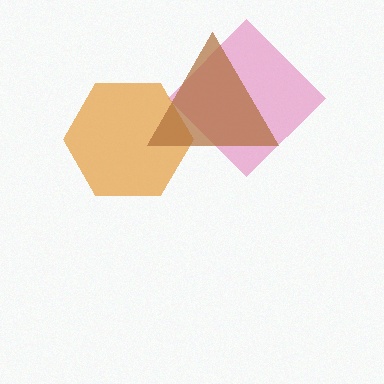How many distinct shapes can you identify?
There are 3 distinct shapes: a pink diamond, an orange hexagon, a brown triangle.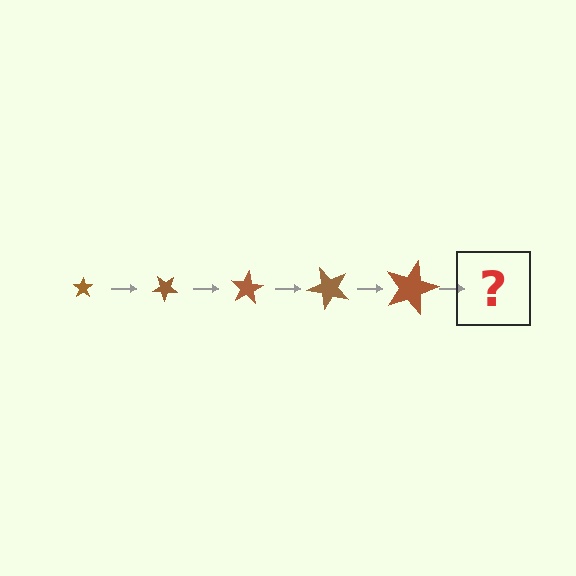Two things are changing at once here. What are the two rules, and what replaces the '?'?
The two rules are that the star grows larger each step and it rotates 40 degrees each step. The '?' should be a star, larger than the previous one and rotated 200 degrees from the start.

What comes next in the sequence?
The next element should be a star, larger than the previous one and rotated 200 degrees from the start.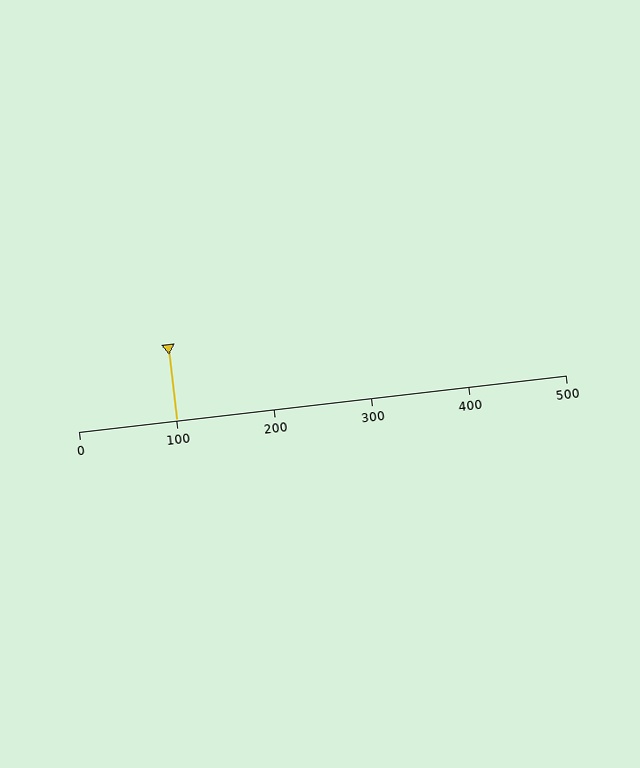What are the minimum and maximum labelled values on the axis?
The axis runs from 0 to 500.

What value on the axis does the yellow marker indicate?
The marker indicates approximately 100.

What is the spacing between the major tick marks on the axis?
The major ticks are spaced 100 apart.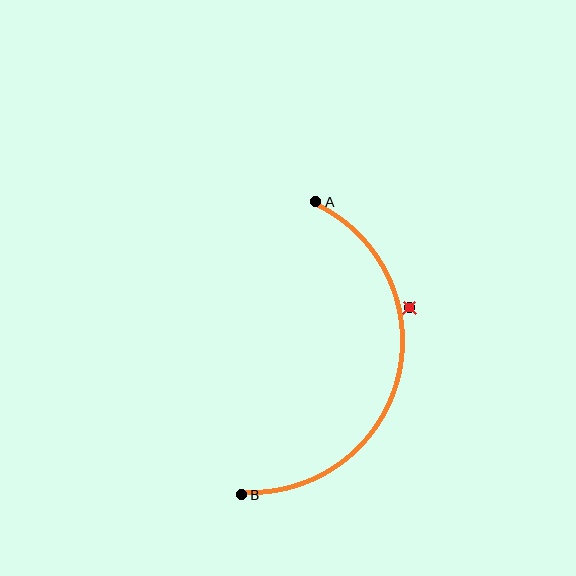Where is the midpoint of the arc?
The arc midpoint is the point on the curve farthest from the straight line joining A and B. It sits to the right of that line.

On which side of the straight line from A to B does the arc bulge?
The arc bulges to the right of the straight line connecting A and B.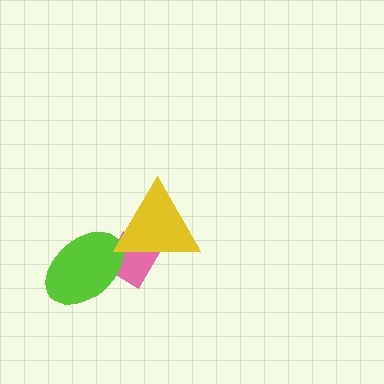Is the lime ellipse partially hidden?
Yes, it is partially covered by another shape.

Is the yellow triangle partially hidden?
No, no other shape covers it.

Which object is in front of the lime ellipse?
The yellow triangle is in front of the lime ellipse.